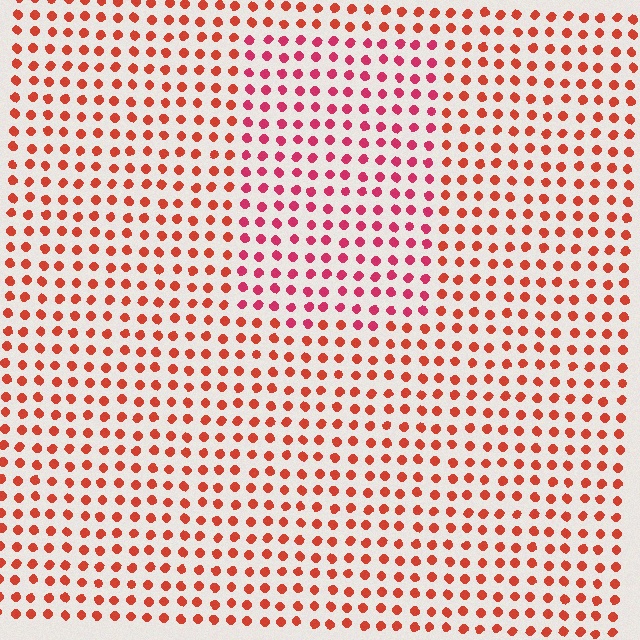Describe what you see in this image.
The image is filled with small red elements in a uniform arrangement. A rectangle-shaped region is visible where the elements are tinted to a slightly different hue, forming a subtle color boundary.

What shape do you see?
I see a rectangle.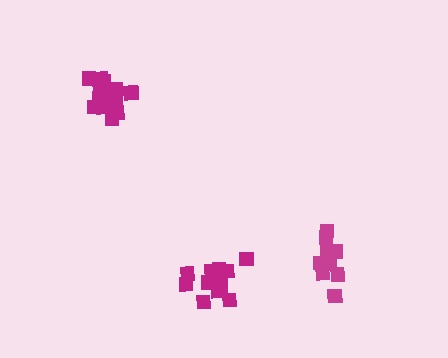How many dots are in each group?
Group 1: 15 dots, Group 2: 13 dots, Group 3: 11 dots (39 total).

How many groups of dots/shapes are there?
There are 3 groups.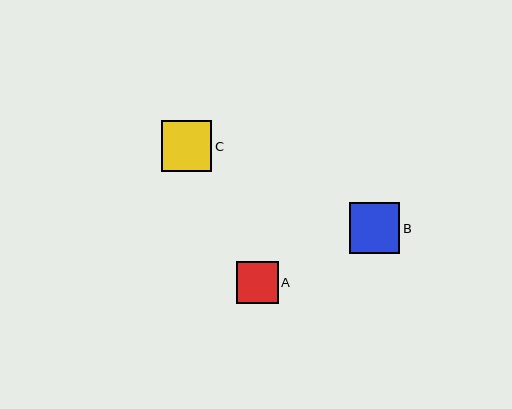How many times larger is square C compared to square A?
Square C is approximately 1.2 times the size of square A.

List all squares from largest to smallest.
From largest to smallest: B, C, A.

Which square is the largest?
Square B is the largest with a size of approximately 51 pixels.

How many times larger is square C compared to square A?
Square C is approximately 1.2 times the size of square A.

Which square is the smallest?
Square A is the smallest with a size of approximately 42 pixels.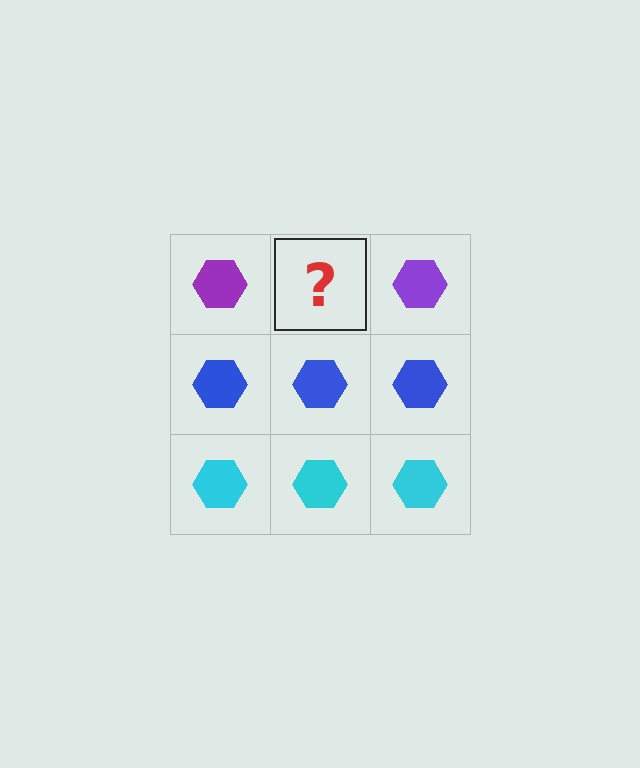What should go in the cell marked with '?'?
The missing cell should contain a purple hexagon.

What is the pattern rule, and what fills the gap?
The rule is that each row has a consistent color. The gap should be filled with a purple hexagon.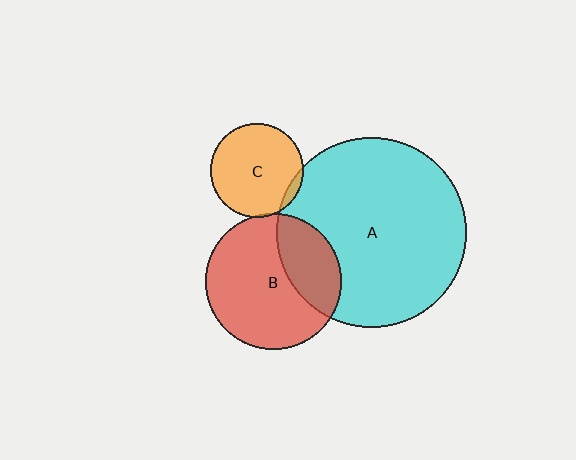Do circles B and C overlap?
Yes.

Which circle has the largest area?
Circle A (cyan).